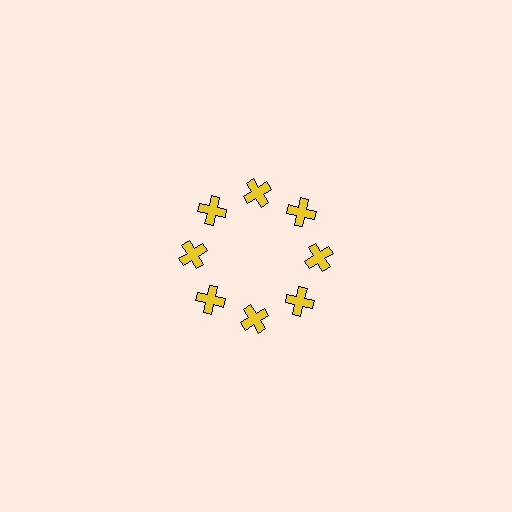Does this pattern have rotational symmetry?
Yes, this pattern has 8-fold rotational symmetry. It looks the same after rotating 45 degrees around the center.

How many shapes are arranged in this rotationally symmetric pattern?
There are 8 shapes, arranged in 8 groups of 1.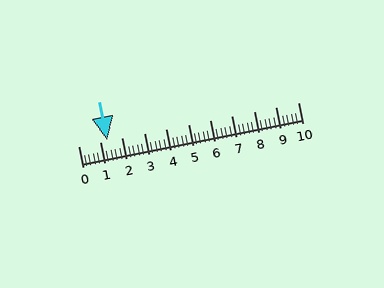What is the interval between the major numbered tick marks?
The major tick marks are spaced 1 units apart.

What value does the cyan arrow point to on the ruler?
The cyan arrow points to approximately 1.3.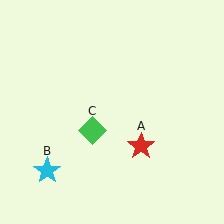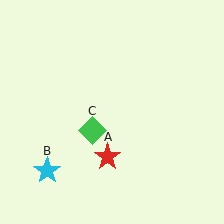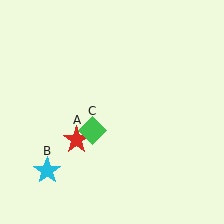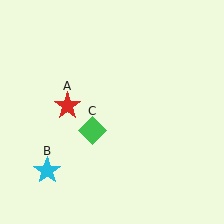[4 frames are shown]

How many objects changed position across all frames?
1 object changed position: red star (object A).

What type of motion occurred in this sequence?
The red star (object A) rotated clockwise around the center of the scene.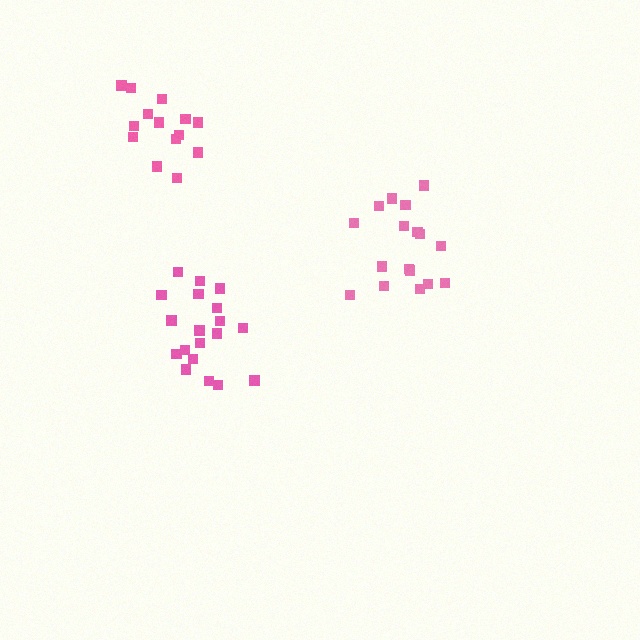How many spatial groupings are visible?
There are 3 spatial groupings.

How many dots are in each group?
Group 1: 19 dots, Group 2: 17 dots, Group 3: 14 dots (50 total).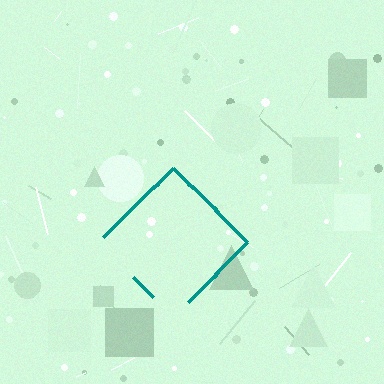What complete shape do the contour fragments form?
The contour fragments form a diamond.